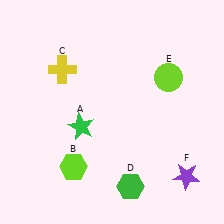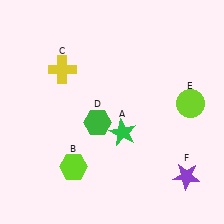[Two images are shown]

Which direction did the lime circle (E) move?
The lime circle (E) moved down.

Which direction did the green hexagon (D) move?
The green hexagon (D) moved up.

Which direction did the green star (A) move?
The green star (A) moved right.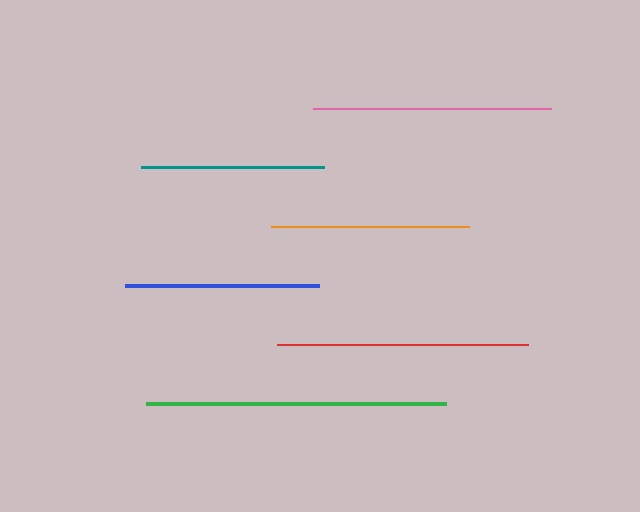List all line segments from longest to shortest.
From longest to shortest: green, red, pink, orange, blue, teal.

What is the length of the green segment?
The green segment is approximately 301 pixels long.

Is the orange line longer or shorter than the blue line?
The orange line is longer than the blue line.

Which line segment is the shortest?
The teal line is the shortest at approximately 183 pixels.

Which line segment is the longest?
The green line is the longest at approximately 301 pixels.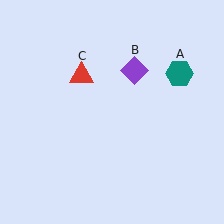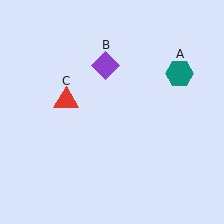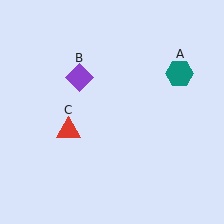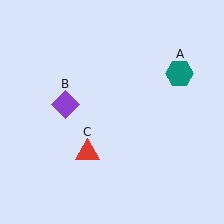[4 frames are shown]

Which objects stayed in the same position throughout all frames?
Teal hexagon (object A) remained stationary.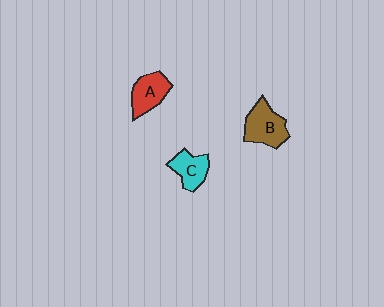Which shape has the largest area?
Shape B (brown).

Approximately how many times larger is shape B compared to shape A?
Approximately 1.2 times.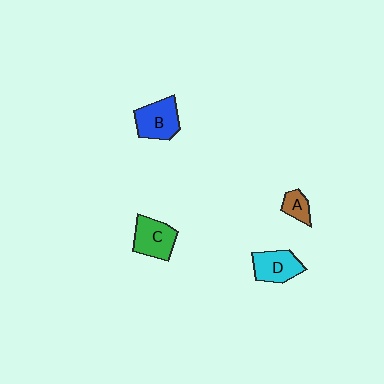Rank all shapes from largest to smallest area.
From largest to smallest: B (blue), C (green), D (cyan), A (brown).